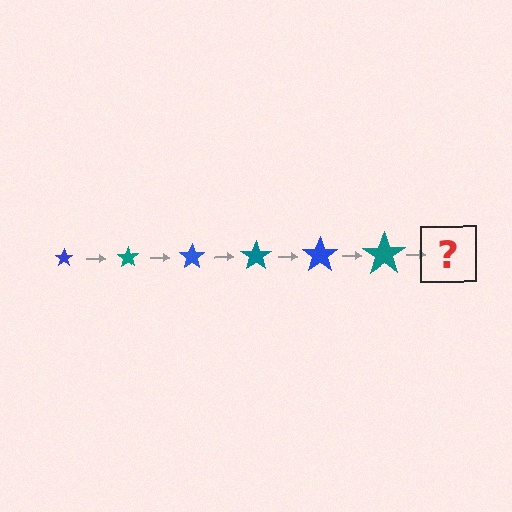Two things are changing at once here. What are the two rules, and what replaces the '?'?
The two rules are that the star grows larger each step and the color cycles through blue and teal. The '?' should be a blue star, larger than the previous one.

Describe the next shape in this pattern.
It should be a blue star, larger than the previous one.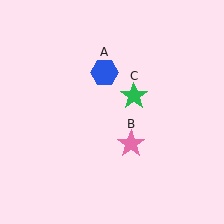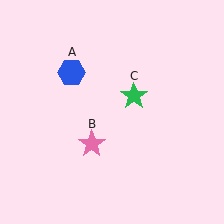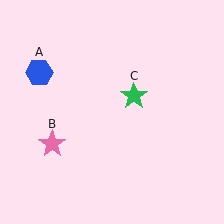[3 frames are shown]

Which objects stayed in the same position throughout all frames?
Green star (object C) remained stationary.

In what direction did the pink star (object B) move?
The pink star (object B) moved left.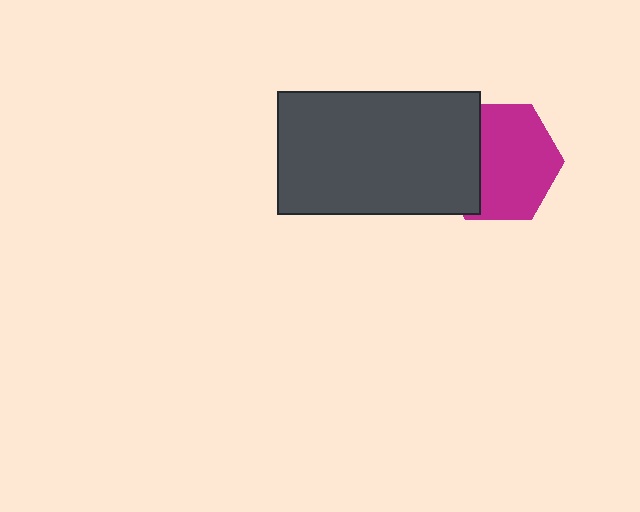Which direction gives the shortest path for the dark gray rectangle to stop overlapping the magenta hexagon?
Moving left gives the shortest separation.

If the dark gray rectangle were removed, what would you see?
You would see the complete magenta hexagon.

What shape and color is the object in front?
The object in front is a dark gray rectangle.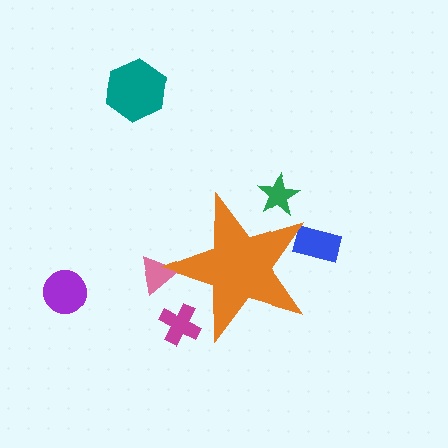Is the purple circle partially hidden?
No, the purple circle is fully visible.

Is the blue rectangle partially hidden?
Yes, the blue rectangle is partially hidden behind the orange star.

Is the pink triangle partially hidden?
Yes, the pink triangle is partially hidden behind the orange star.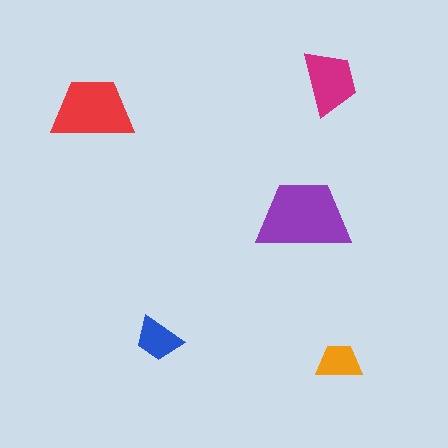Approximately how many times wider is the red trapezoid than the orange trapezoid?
About 2 times wider.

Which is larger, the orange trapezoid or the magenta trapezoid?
The magenta one.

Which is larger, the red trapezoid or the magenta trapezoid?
The red one.